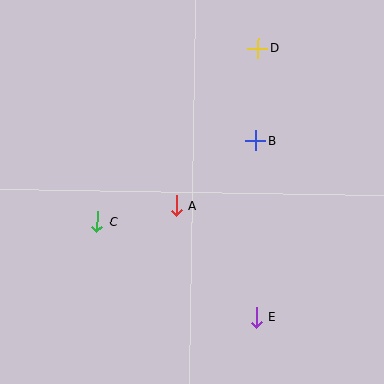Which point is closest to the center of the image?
Point A at (176, 205) is closest to the center.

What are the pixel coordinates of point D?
Point D is at (258, 48).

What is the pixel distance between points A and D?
The distance between A and D is 178 pixels.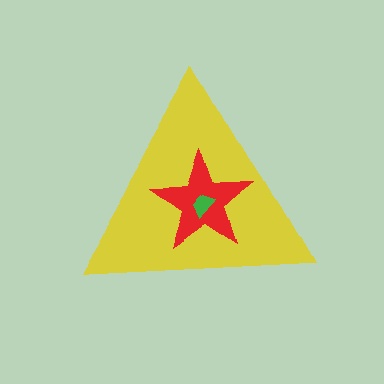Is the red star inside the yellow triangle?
Yes.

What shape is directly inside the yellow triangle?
The red star.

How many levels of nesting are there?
3.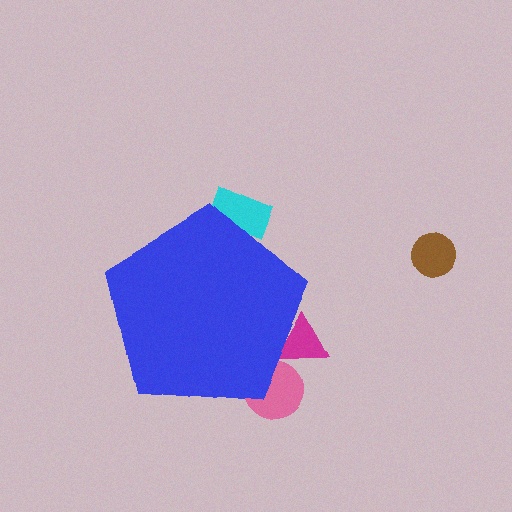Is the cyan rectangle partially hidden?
Yes, the cyan rectangle is partially hidden behind the blue pentagon.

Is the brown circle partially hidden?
No, the brown circle is fully visible.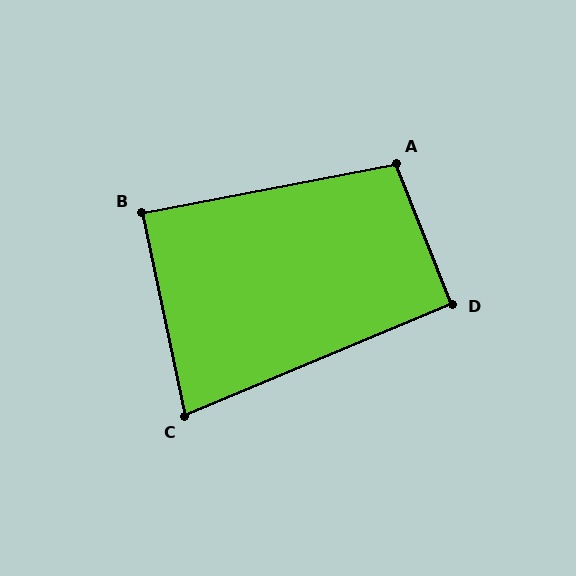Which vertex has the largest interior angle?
A, at approximately 101 degrees.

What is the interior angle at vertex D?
Approximately 91 degrees (approximately right).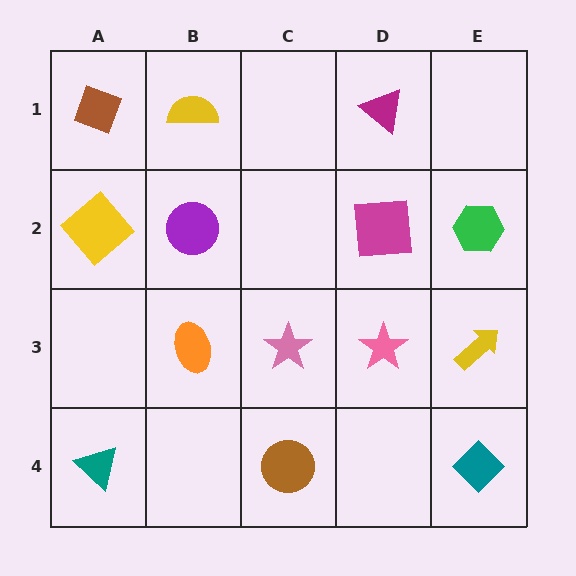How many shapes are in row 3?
4 shapes.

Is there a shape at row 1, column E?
No, that cell is empty.